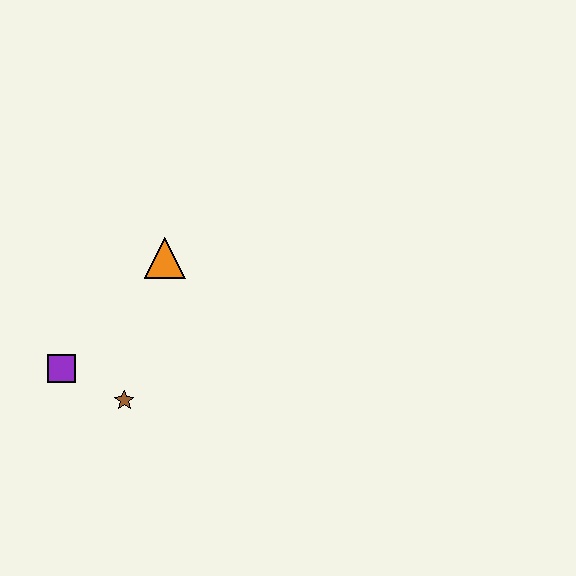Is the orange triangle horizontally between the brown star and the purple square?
No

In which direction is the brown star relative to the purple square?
The brown star is to the right of the purple square.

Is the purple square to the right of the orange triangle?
No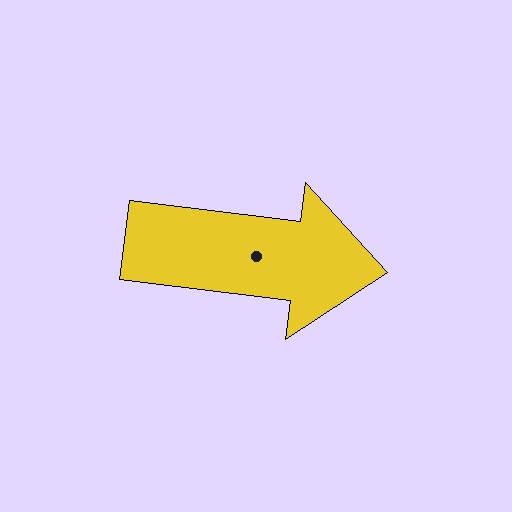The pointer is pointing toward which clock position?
Roughly 3 o'clock.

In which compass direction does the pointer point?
East.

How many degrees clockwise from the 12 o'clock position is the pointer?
Approximately 97 degrees.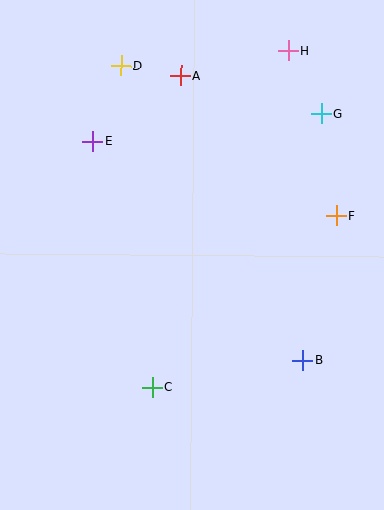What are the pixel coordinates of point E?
Point E is at (93, 141).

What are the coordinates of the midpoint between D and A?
The midpoint between D and A is at (151, 71).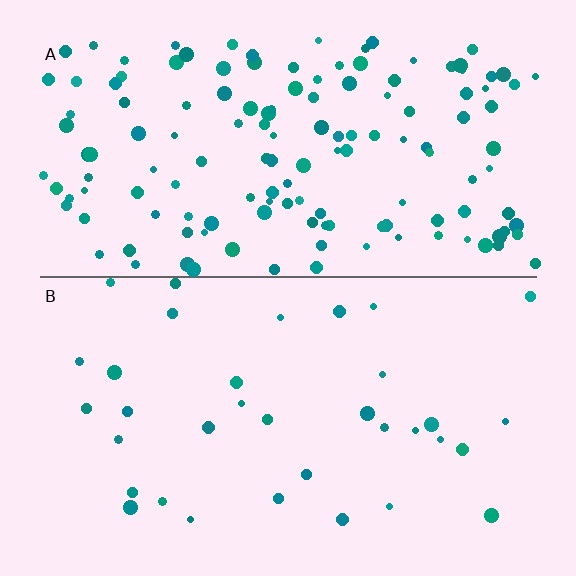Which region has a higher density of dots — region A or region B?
A (the top).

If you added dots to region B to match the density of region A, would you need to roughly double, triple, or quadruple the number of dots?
Approximately quadruple.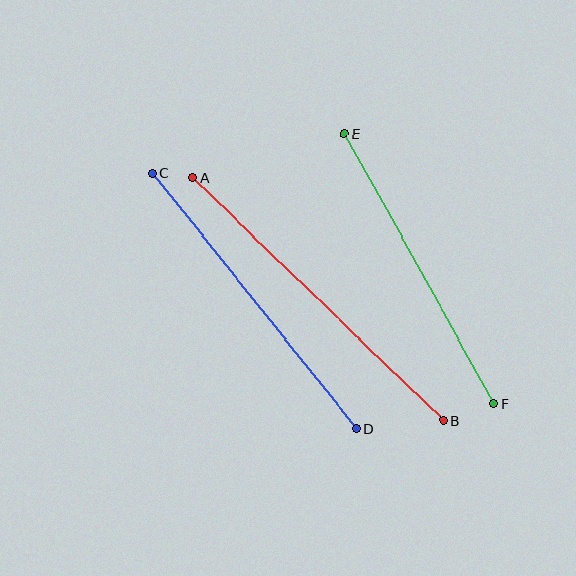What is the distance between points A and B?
The distance is approximately 348 pixels.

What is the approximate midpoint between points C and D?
The midpoint is at approximately (254, 301) pixels.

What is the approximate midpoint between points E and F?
The midpoint is at approximately (419, 268) pixels.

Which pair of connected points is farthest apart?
Points A and B are farthest apart.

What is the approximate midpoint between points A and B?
The midpoint is at approximately (318, 299) pixels.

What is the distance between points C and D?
The distance is approximately 327 pixels.